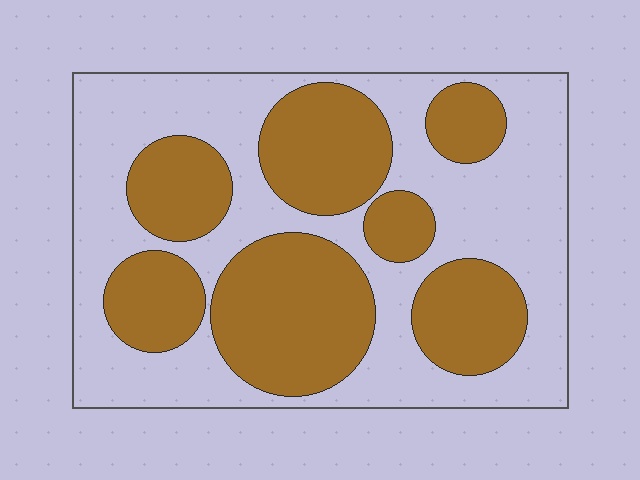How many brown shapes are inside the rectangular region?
7.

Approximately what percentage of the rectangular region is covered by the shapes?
Approximately 45%.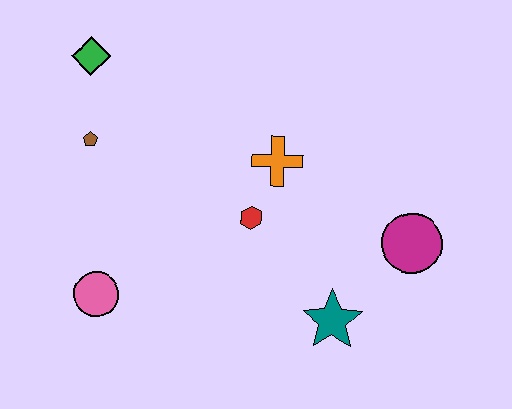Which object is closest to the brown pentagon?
The green diamond is closest to the brown pentagon.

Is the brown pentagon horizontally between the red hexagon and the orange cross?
No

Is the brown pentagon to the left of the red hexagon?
Yes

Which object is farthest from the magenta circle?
The green diamond is farthest from the magenta circle.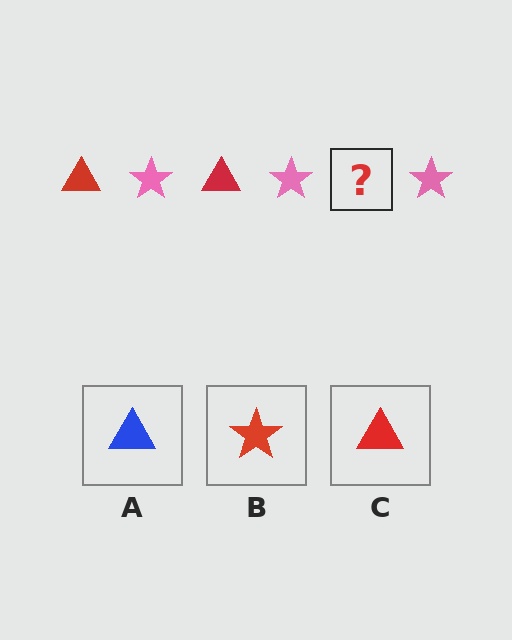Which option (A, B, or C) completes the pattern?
C.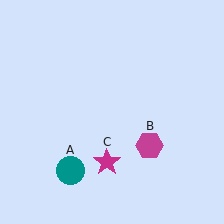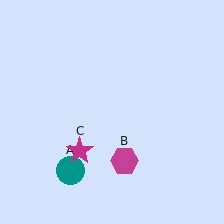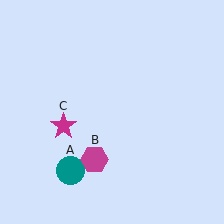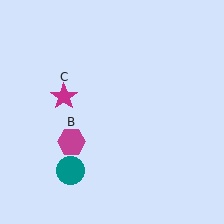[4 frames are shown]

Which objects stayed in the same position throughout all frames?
Teal circle (object A) remained stationary.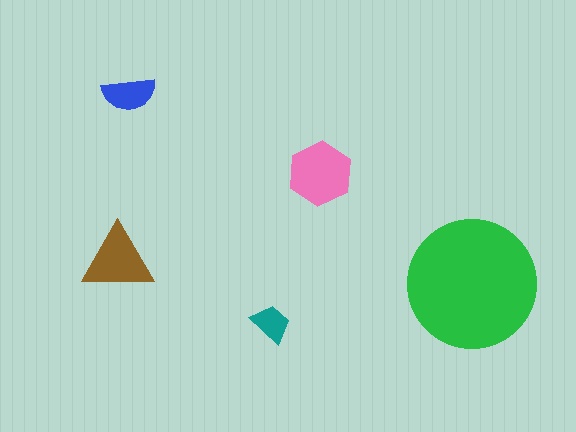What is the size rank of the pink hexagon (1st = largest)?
2nd.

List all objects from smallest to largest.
The teal trapezoid, the blue semicircle, the brown triangle, the pink hexagon, the green circle.